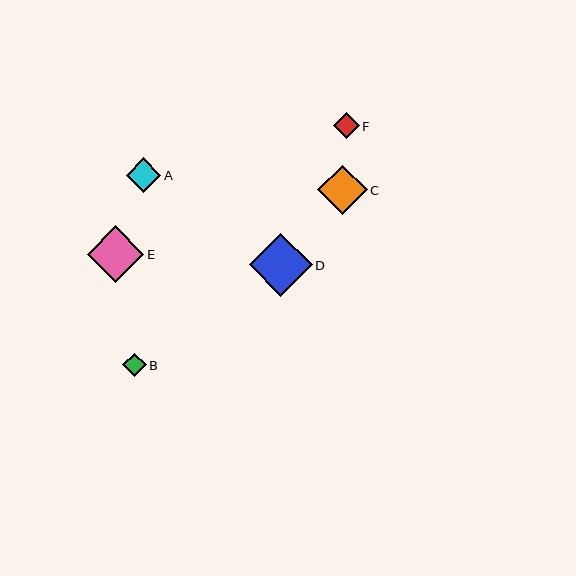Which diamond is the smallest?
Diamond B is the smallest with a size of approximately 24 pixels.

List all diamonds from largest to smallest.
From largest to smallest: D, E, C, A, F, B.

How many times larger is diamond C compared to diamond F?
Diamond C is approximately 1.9 times the size of diamond F.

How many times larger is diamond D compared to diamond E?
Diamond D is approximately 1.1 times the size of diamond E.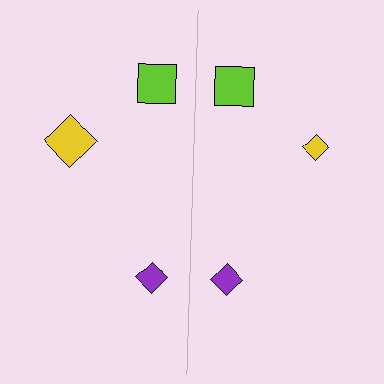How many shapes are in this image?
There are 6 shapes in this image.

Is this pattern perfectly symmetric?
No, the pattern is not perfectly symmetric. The yellow diamond on the right side has a different size than its mirror counterpart.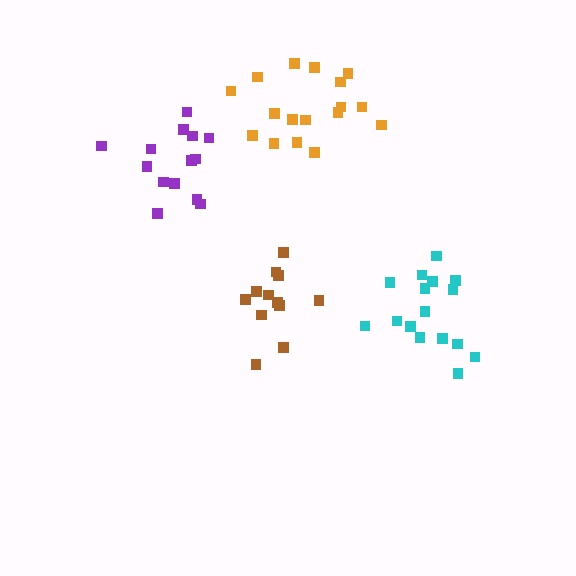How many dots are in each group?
Group 1: 14 dots, Group 2: 16 dots, Group 3: 12 dots, Group 4: 17 dots (59 total).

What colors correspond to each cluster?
The clusters are colored: purple, cyan, brown, orange.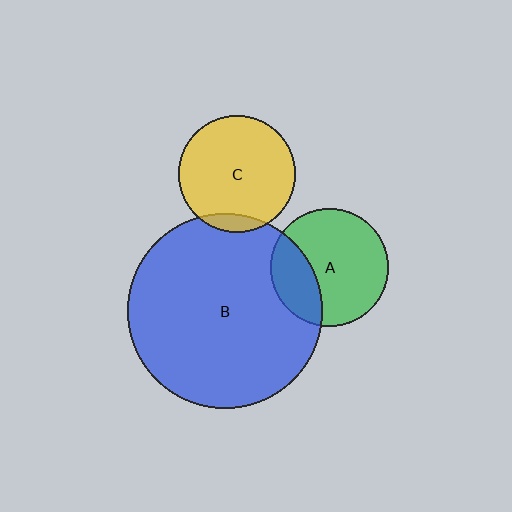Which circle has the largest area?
Circle B (blue).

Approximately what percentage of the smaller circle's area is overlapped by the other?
Approximately 30%.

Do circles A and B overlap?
Yes.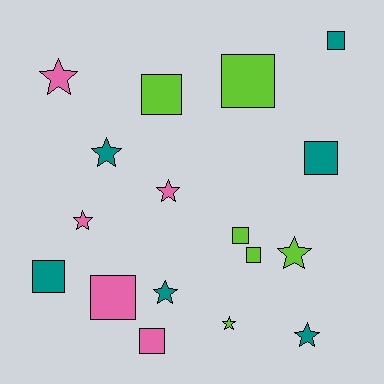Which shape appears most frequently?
Square, with 9 objects.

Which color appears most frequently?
Teal, with 6 objects.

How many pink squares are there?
There are 2 pink squares.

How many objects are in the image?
There are 17 objects.